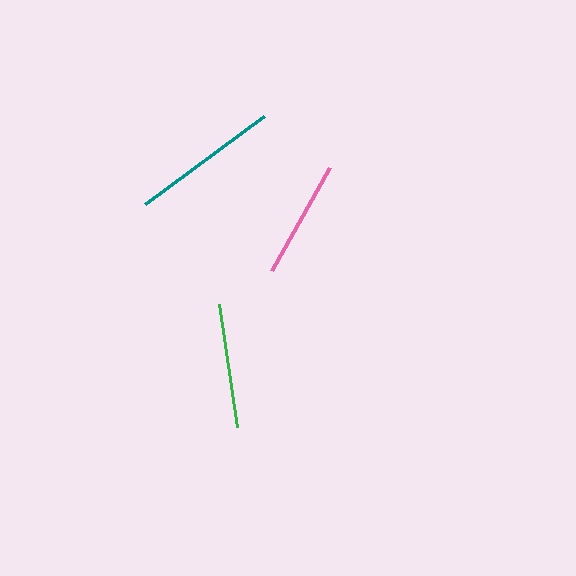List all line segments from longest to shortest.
From longest to shortest: teal, green, pink.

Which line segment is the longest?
The teal line is the longest at approximately 148 pixels.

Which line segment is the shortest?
The pink line is the shortest at approximately 119 pixels.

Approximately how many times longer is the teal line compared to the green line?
The teal line is approximately 1.2 times the length of the green line.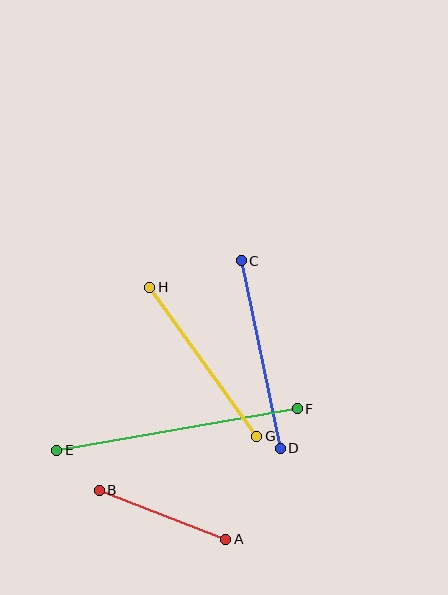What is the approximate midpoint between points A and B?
The midpoint is at approximately (162, 515) pixels.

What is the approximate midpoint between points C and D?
The midpoint is at approximately (261, 355) pixels.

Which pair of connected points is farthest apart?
Points E and F are farthest apart.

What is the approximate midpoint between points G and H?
The midpoint is at approximately (203, 362) pixels.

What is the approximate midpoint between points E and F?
The midpoint is at approximately (177, 429) pixels.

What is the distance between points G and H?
The distance is approximately 183 pixels.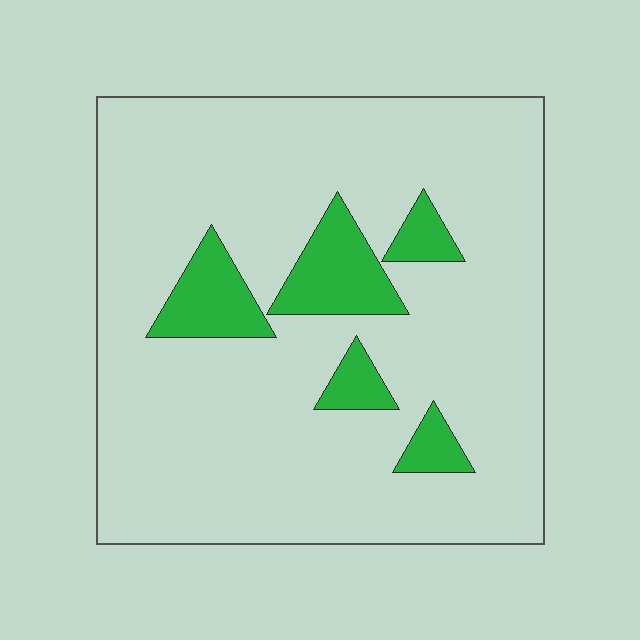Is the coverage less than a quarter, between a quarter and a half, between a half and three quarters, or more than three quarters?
Less than a quarter.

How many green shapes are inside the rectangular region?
5.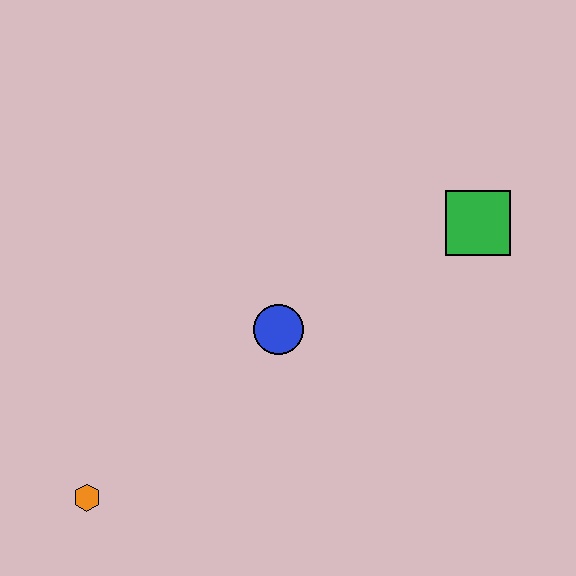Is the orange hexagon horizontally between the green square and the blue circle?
No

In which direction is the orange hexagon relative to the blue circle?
The orange hexagon is to the left of the blue circle.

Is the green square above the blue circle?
Yes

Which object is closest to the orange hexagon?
The blue circle is closest to the orange hexagon.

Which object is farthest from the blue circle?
The orange hexagon is farthest from the blue circle.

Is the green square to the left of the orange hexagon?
No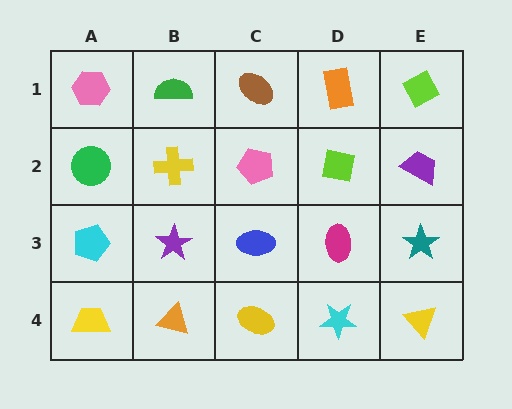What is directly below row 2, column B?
A purple star.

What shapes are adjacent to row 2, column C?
A brown ellipse (row 1, column C), a blue ellipse (row 3, column C), a yellow cross (row 2, column B), a lime square (row 2, column D).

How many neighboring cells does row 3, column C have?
4.